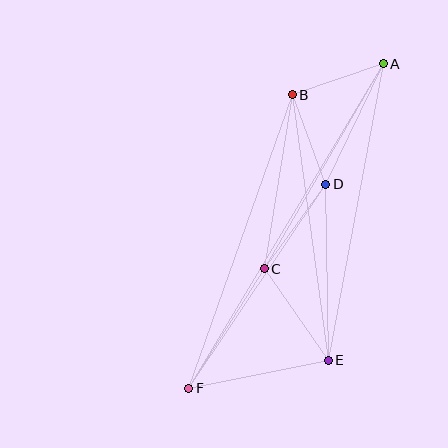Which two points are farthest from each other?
Points A and F are farthest from each other.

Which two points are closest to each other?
Points B and D are closest to each other.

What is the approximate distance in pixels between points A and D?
The distance between A and D is approximately 134 pixels.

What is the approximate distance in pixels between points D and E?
The distance between D and E is approximately 176 pixels.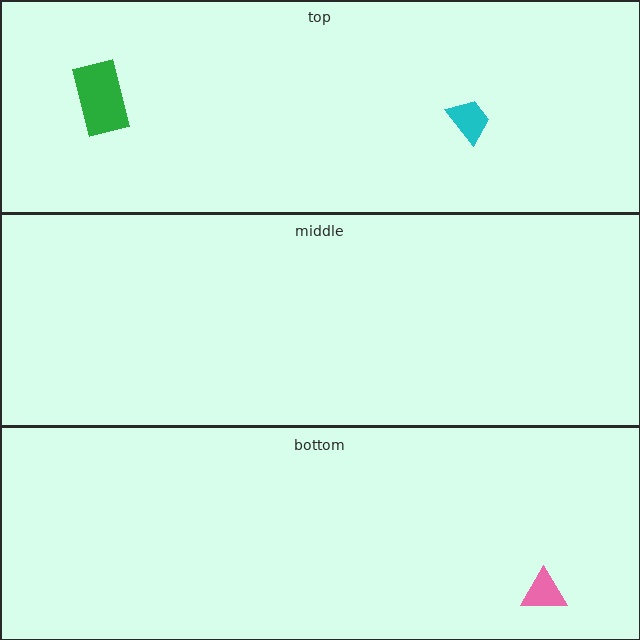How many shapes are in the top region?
2.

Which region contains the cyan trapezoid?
The top region.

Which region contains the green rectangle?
The top region.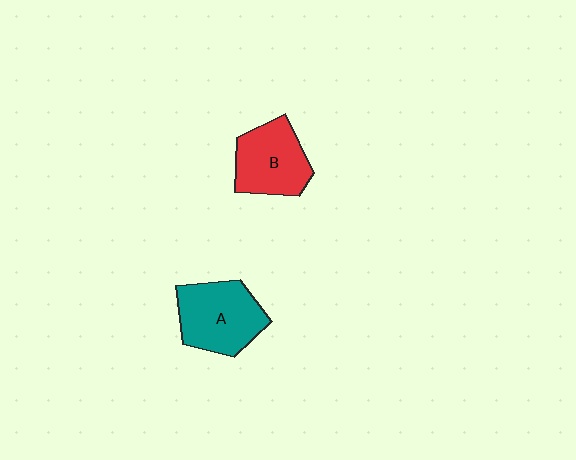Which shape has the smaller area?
Shape B (red).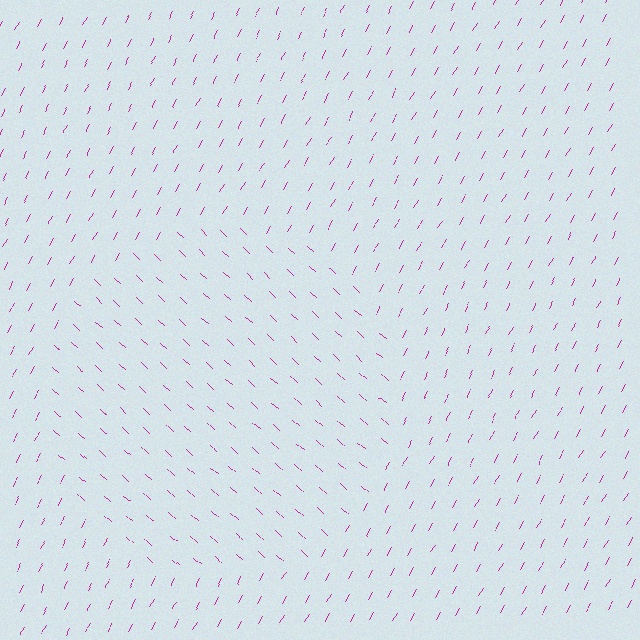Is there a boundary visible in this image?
Yes, there is a texture boundary formed by a change in line orientation.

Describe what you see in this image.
The image is filled with small magenta line segments. A circle region in the image has lines oriented differently from the surrounding lines, creating a visible texture boundary.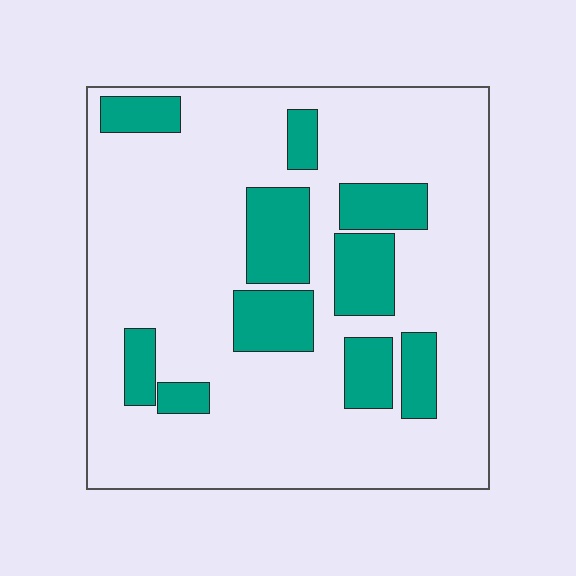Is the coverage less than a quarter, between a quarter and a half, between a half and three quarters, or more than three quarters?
Less than a quarter.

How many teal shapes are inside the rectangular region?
10.